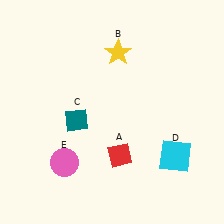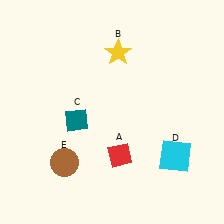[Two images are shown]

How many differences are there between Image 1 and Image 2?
There is 1 difference between the two images.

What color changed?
The circle (E) changed from pink in Image 1 to brown in Image 2.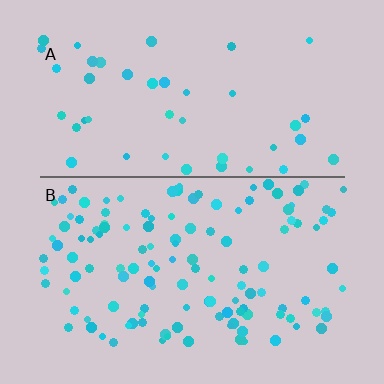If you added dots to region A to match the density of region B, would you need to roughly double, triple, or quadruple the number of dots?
Approximately triple.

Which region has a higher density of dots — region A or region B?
B (the bottom).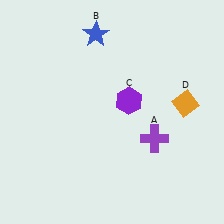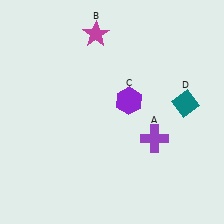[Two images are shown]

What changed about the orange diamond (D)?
In Image 1, D is orange. In Image 2, it changed to teal.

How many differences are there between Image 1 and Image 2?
There are 2 differences between the two images.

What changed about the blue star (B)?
In Image 1, B is blue. In Image 2, it changed to magenta.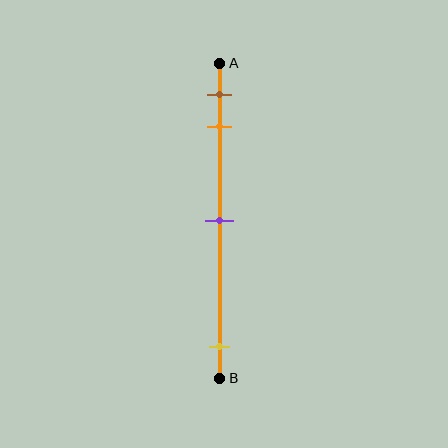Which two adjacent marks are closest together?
The brown and orange marks are the closest adjacent pair.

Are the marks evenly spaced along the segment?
No, the marks are not evenly spaced.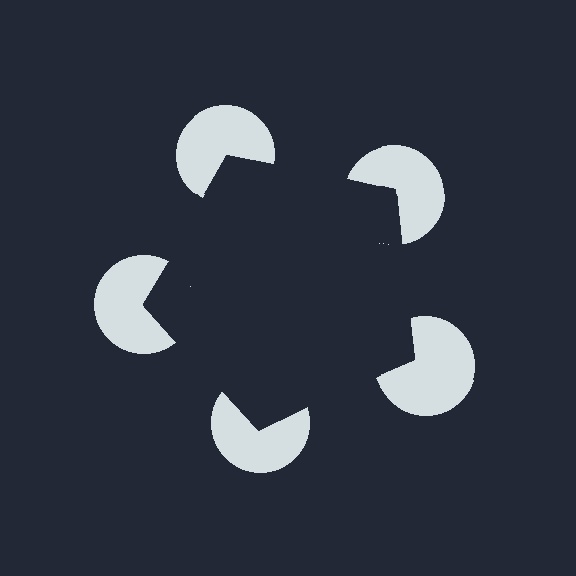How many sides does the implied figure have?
5 sides.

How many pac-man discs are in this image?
There are 5 — one at each vertex of the illusory pentagon.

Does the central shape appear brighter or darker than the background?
It typically appears slightly darker than the background, even though no actual brightness change is drawn.